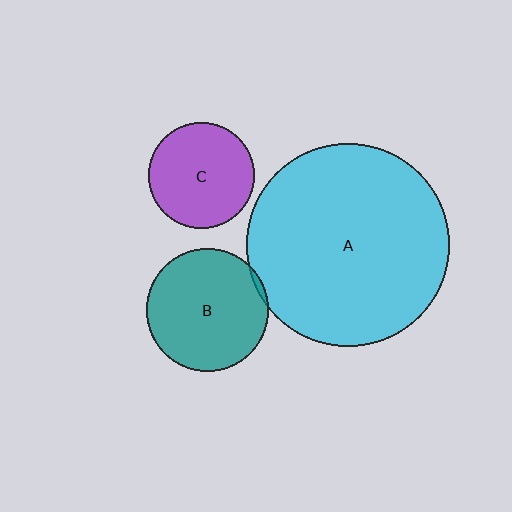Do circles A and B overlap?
Yes.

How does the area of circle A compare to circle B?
Approximately 2.8 times.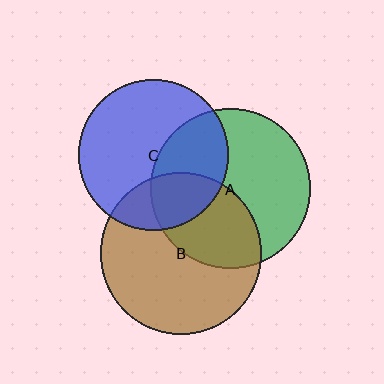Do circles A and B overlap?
Yes.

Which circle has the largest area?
Circle B (brown).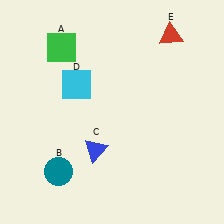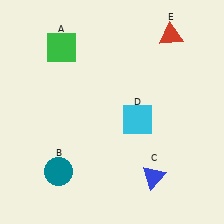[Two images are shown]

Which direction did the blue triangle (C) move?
The blue triangle (C) moved right.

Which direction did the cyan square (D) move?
The cyan square (D) moved right.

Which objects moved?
The objects that moved are: the blue triangle (C), the cyan square (D).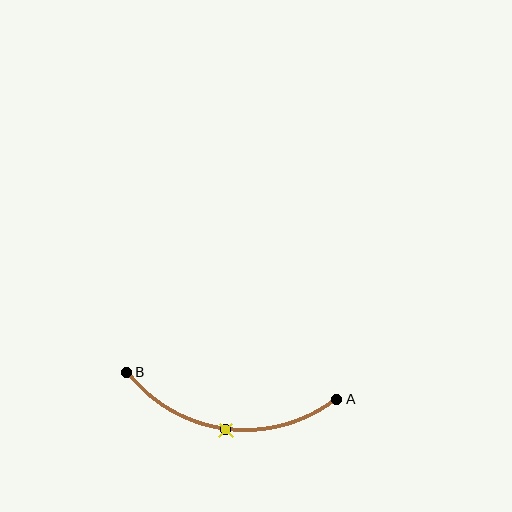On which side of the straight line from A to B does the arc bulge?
The arc bulges below the straight line connecting A and B.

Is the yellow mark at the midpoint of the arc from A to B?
Yes. The yellow mark lies on the arc at equal arc-length from both A and B — it is the arc midpoint.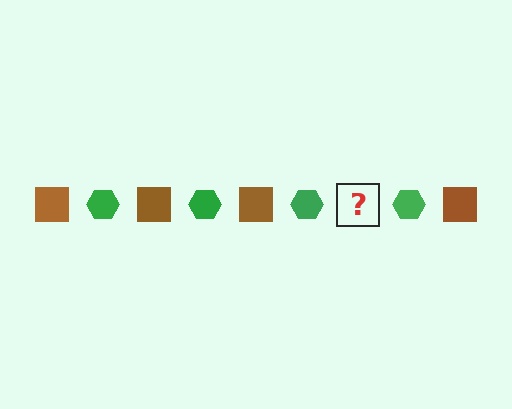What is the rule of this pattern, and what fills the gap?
The rule is that the pattern alternates between brown square and green hexagon. The gap should be filled with a brown square.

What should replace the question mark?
The question mark should be replaced with a brown square.